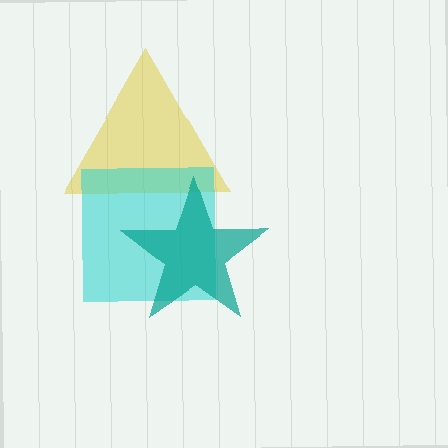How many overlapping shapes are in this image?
There are 3 overlapping shapes in the image.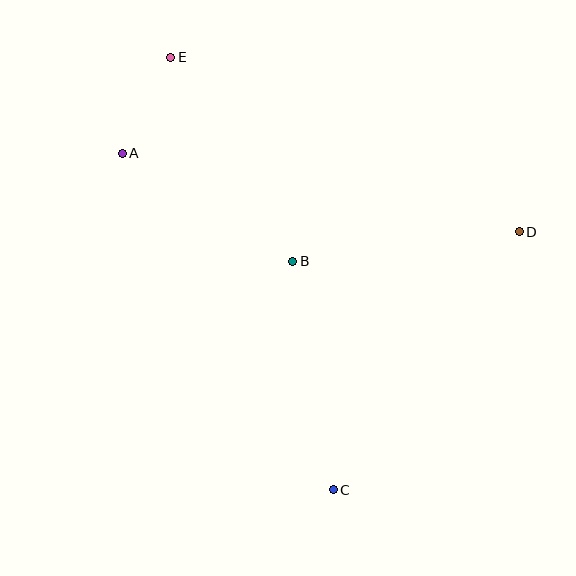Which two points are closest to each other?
Points A and E are closest to each other.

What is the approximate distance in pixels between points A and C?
The distance between A and C is approximately 397 pixels.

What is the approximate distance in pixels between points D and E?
The distance between D and E is approximately 390 pixels.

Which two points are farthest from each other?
Points C and E are farthest from each other.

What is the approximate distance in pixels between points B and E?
The distance between B and E is approximately 238 pixels.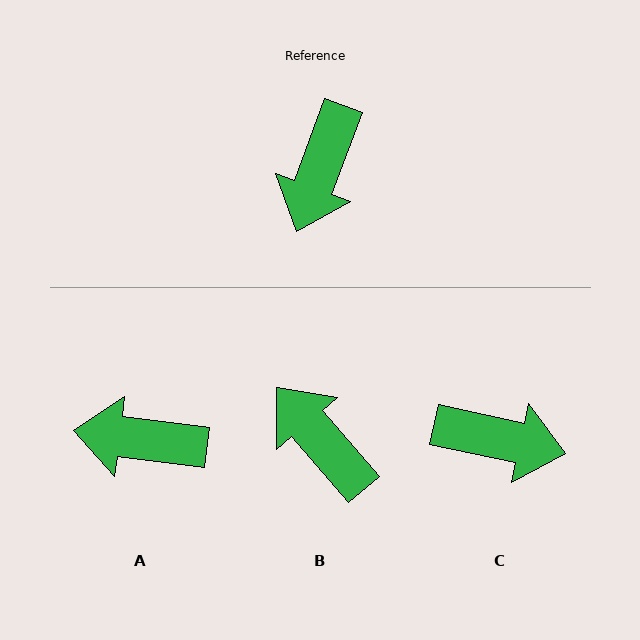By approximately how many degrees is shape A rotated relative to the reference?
Approximately 77 degrees clockwise.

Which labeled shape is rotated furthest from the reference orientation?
B, about 119 degrees away.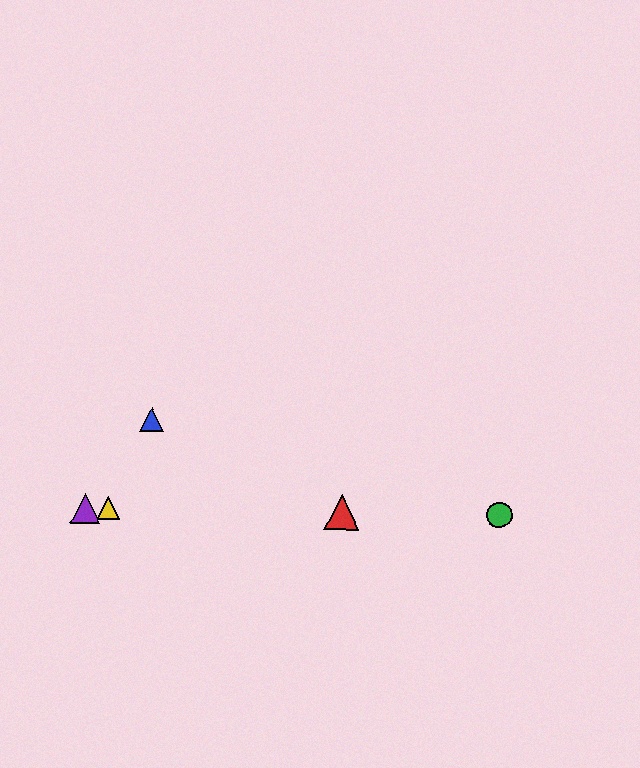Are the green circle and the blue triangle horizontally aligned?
No, the green circle is at y≈515 and the blue triangle is at y≈420.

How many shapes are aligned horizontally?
4 shapes (the red triangle, the green circle, the yellow triangle, the purple triangle) are aligned horizontally.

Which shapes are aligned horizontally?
The red triangle, the green circle, the yellow triangle, the purple triangle are aligned horizontally.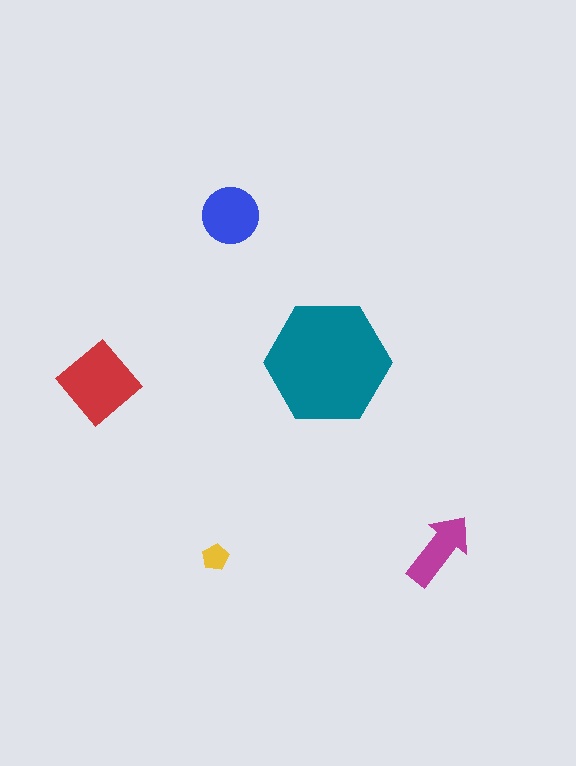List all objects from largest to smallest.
The teal hexagon, the red diamond, the blue circle, the magenta arrow, the yellow pentagon.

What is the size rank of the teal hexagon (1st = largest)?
1st.